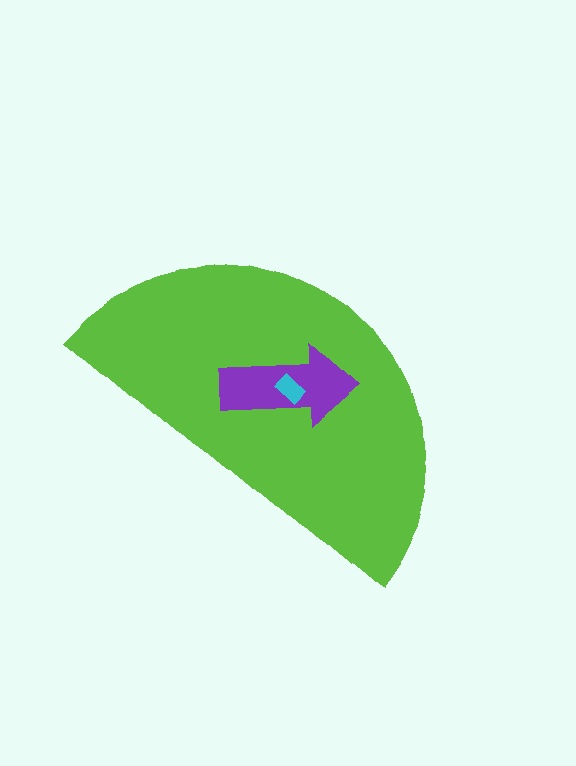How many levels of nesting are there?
3.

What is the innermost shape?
The cyan rectangle.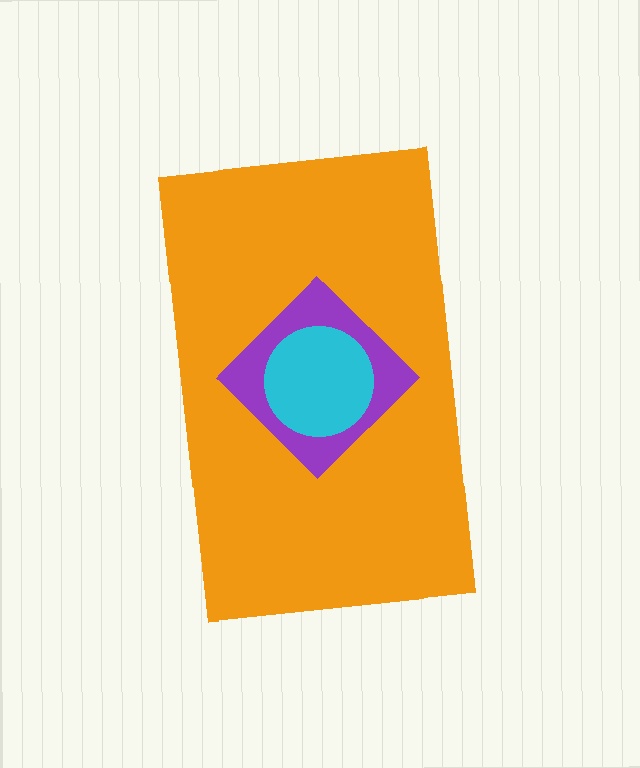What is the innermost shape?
The cyan circle.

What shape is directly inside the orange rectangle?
The purple diamond.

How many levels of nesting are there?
3.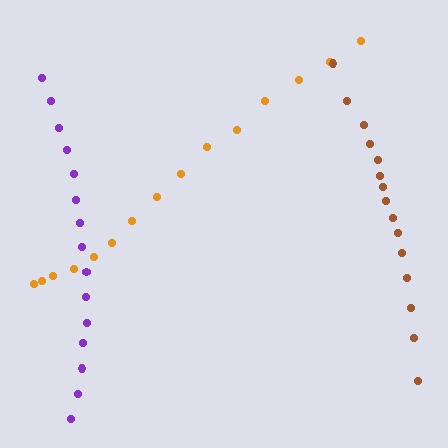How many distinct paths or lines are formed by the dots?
There are 3 distinct paths.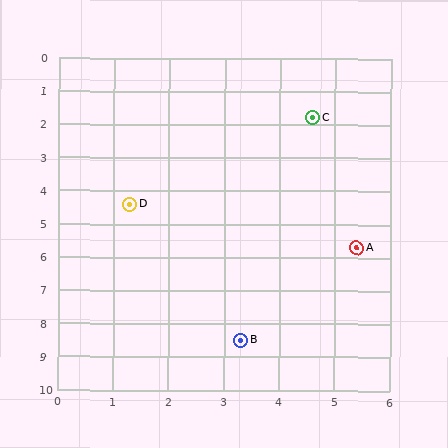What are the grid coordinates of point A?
Point A is at approximately (5.4, 5.7).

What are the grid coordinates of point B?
Point B is at approximately (3.3, 8.5).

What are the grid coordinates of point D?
Point D is at approximately (1.3, 4.4).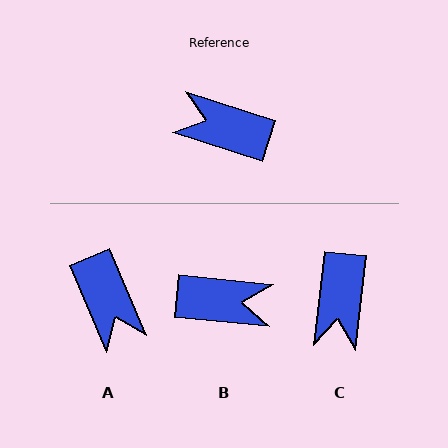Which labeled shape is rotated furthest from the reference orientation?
B, about 168 degrees away.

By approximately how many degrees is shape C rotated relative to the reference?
Approximately 101 degrees counter-clockwise.